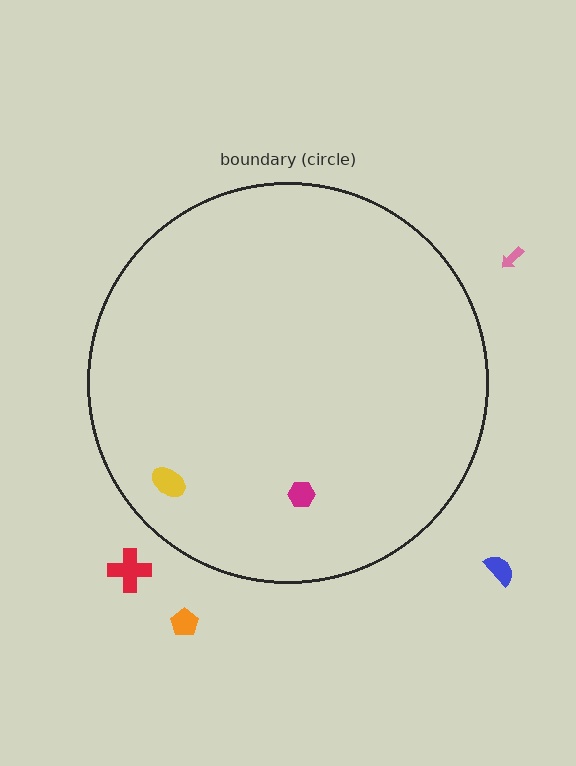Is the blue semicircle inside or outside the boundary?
Outside.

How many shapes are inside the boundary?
2 inside, 4 outside.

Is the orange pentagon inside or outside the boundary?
Outside.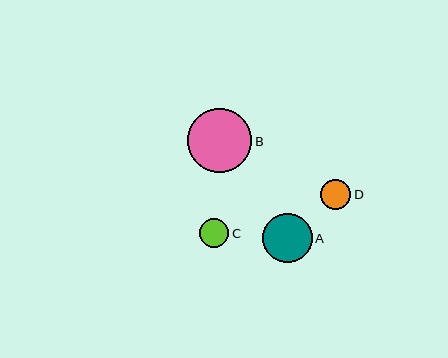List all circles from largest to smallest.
From largest to smallest: B, A, D, C.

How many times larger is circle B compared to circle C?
Circle B is approximately 2.2 times the size of circle C.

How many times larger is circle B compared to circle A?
Circle B is approximately 1.3 times the size of circle A.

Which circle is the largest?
Circle B is the largest with a size of approximately 64 pixels.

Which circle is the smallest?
Circle C is the smallest with a size of approximately 29 pixels.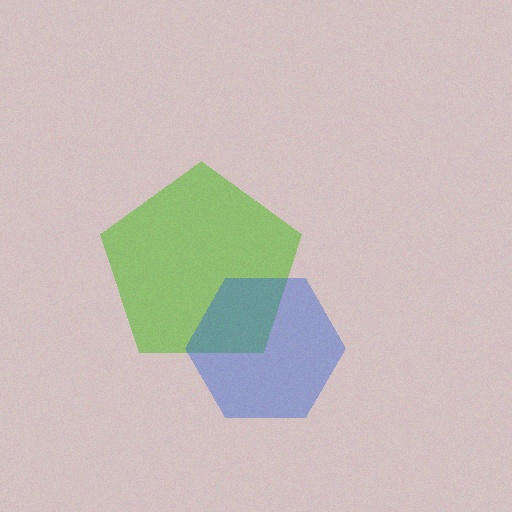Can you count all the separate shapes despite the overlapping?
Yes, there are 2 separate shapes.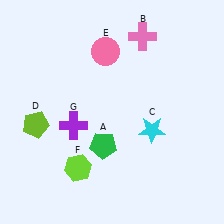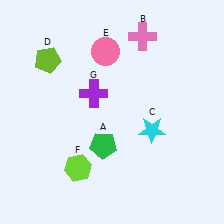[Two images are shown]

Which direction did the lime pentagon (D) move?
The lime pentagon (D) moved up.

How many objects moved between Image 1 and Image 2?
2 objects moved between the two images.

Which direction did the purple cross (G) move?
The purple cross (G) moved up.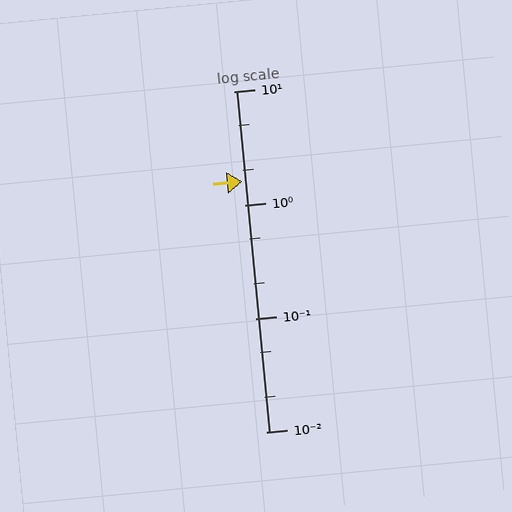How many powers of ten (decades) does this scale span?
The scale spans 3 decades, from 0.01 to 10.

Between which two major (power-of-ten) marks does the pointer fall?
The pointer is between 1 and 10.